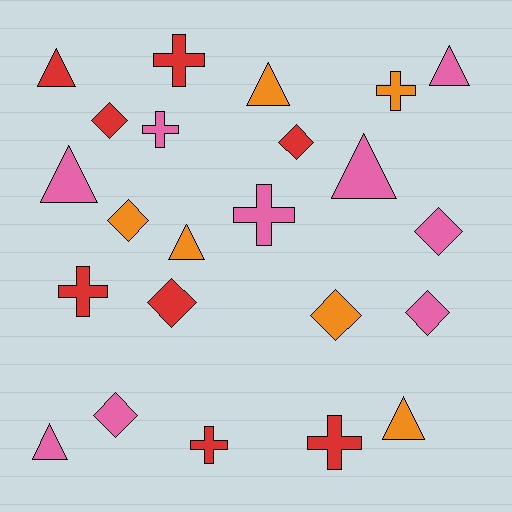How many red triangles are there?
There is 1 red triangle.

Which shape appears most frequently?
Triangle, with 8 objects.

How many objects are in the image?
There are 23 objects.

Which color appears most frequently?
Pink, with 9 objects.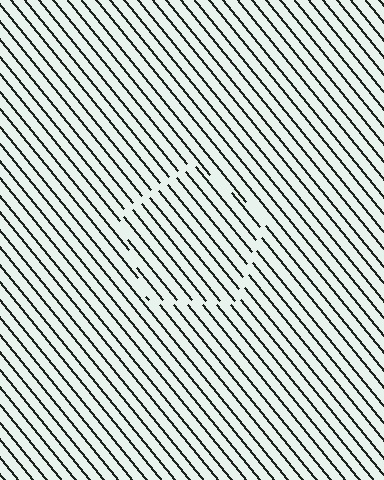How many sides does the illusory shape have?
5 sides — the line-ends trace a pentagon.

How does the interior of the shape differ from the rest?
The interior of the shape contains the same grating, shifted by half a period — the contour is defined by the phase discontinuity where line-ends from the inner and outer gratings abut.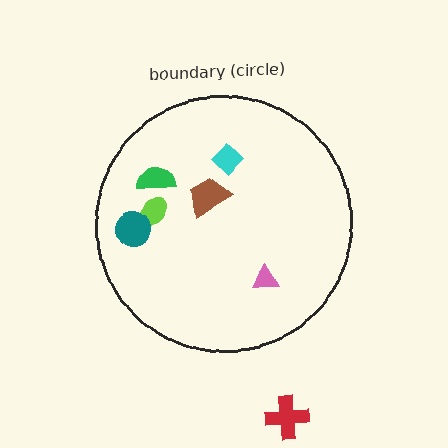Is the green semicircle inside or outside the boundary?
Inside.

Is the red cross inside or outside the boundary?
Outside.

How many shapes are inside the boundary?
6 inside, 1 outside.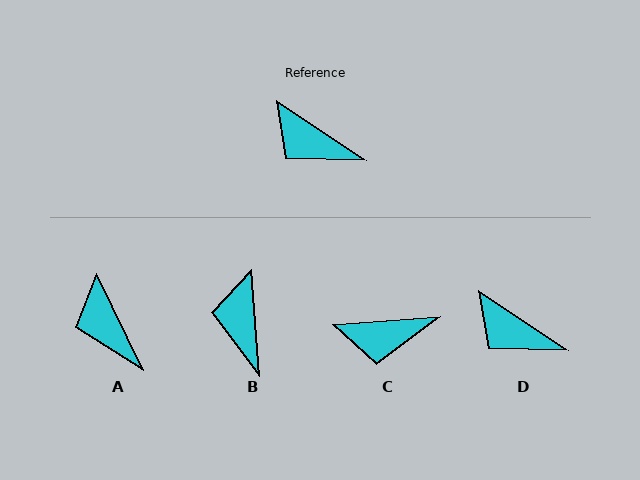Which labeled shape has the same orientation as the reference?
D.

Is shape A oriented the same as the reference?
No, it is off by about 31 degrees.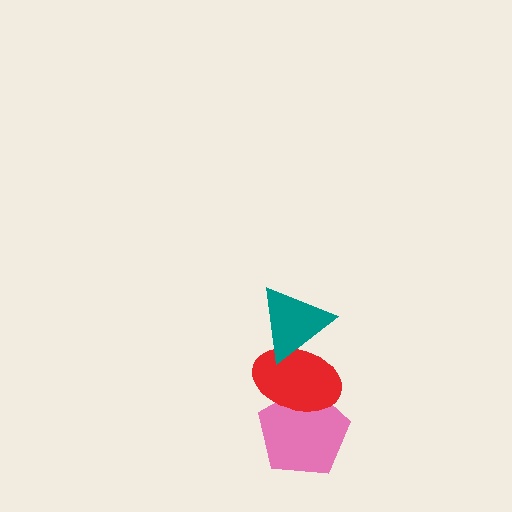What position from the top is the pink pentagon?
The pink pentagon is 3rd from the top.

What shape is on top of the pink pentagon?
The red ellipse is on top of the pink pentagon.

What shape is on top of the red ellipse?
The teal triangle is on top of the red ellipse.